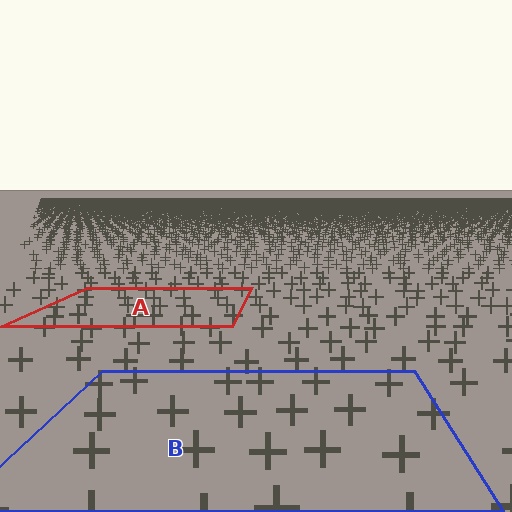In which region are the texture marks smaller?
The texture marks are smaller in region A, because it is farther away.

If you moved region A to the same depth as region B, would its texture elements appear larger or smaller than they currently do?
They would appear larger. At a closer depth, the same texture elements are projected at a bigger on-screen size.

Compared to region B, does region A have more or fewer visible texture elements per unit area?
Region A has more texture elements per unit area — they are packed more densely because it is farther away.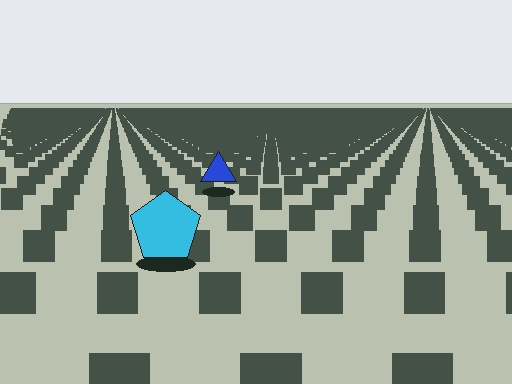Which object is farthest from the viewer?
The blue triangle is farthest from the viewer. It appears smaller and the ground texture around it is denser.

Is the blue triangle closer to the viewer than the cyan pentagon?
No. The cyan pentagon is closer — you can tell from the texture gradient: the ground texture is coarser near it.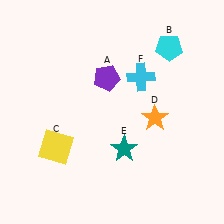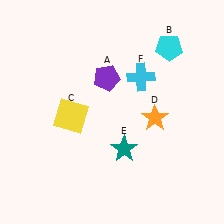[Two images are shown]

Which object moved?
The yellow square (C) moved up.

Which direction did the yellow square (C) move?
The yellow square (C) moved up.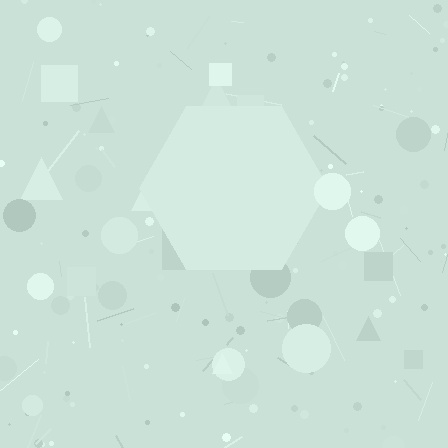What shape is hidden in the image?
A hexagon is hidden in the image.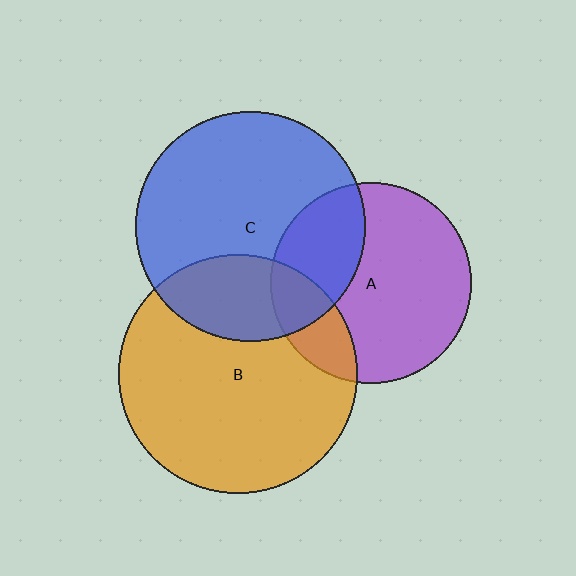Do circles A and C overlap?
Yes.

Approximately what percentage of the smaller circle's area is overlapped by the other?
Approximately 30%.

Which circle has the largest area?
Circle B (orange).